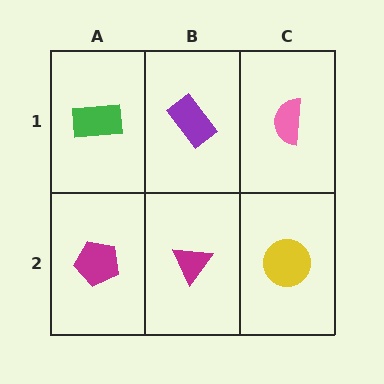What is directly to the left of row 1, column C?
A purple rectangle.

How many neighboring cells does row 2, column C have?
2.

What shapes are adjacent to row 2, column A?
A green rectangle (row 1, column A), a magenta triangle (row 2, column B).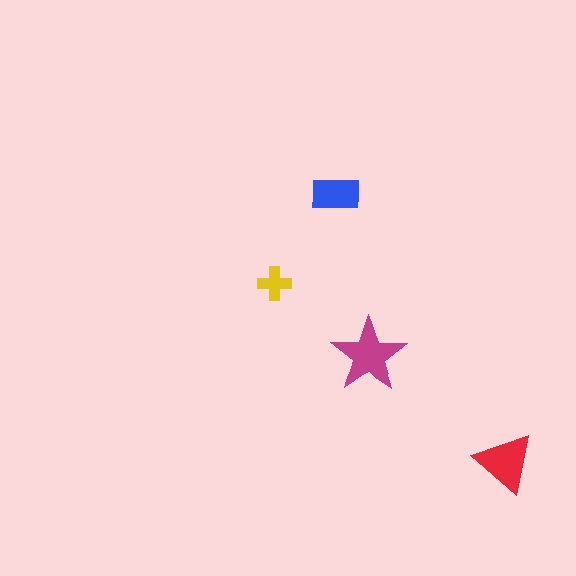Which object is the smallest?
The yellow cross.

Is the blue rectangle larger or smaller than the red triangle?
Smaller.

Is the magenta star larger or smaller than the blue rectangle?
Larger.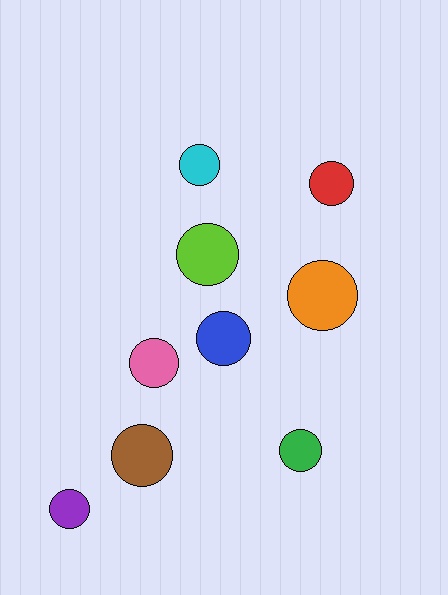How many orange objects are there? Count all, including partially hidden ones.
There is 1 orange object.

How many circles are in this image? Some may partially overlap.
There are 9 circles.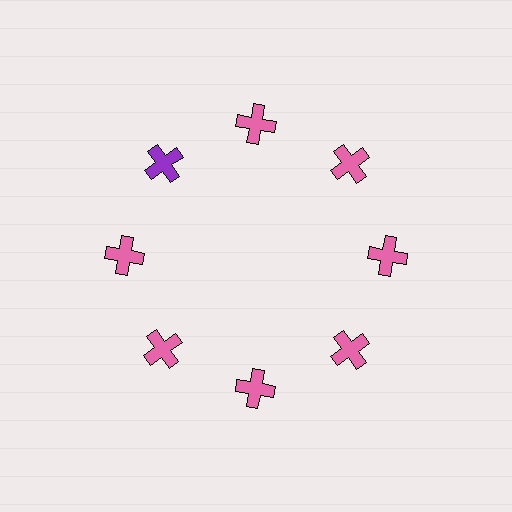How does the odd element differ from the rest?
It has a different color: purple instead of pink.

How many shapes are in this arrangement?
There are 8 shapes arranged in a ring pattern.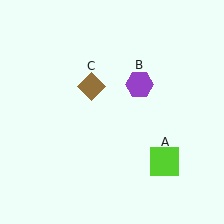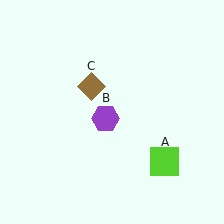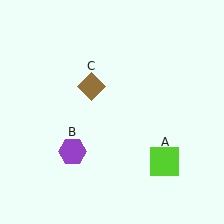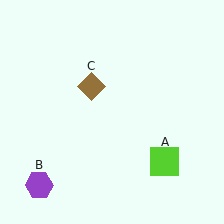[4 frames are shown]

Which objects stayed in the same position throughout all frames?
Lime square (object A) and brown diamond (object C) remained stationary.